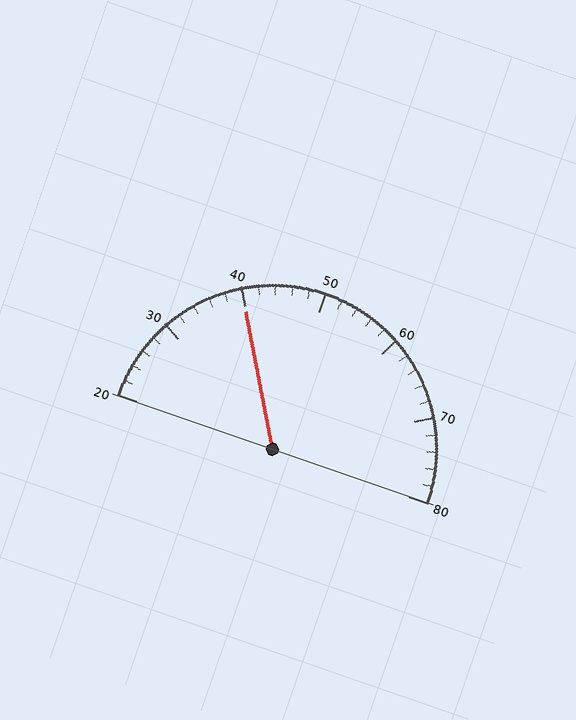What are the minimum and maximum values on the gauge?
The gauge ranges from 20 to 80.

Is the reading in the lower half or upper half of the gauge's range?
The reading is in the lower half of the range (20 to 80).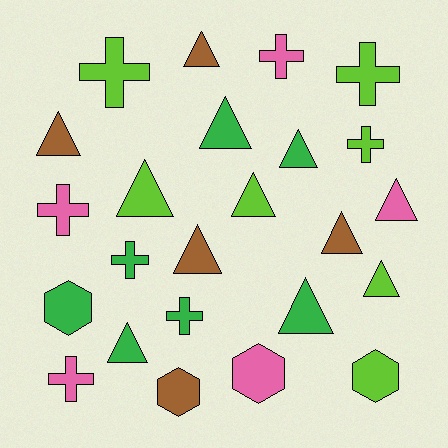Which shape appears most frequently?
Triangle, with 12 objects.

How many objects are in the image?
There are 24 objects.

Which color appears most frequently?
Lime, with 7 objects.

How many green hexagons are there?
There is 1 green hexagon.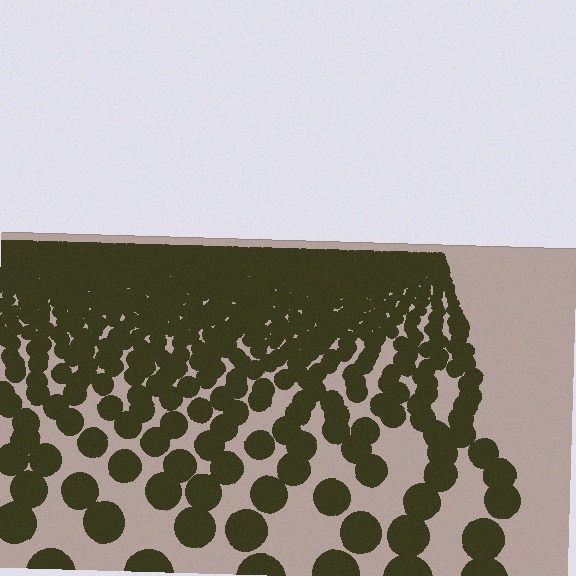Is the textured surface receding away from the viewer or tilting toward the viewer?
The surface is receding away from the viewer. Texture elements get smaller and denser toward the top.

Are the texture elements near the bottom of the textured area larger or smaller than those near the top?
Larger. Near the bottom, elements are closer to the viewer and appear at a bigger on-screen size.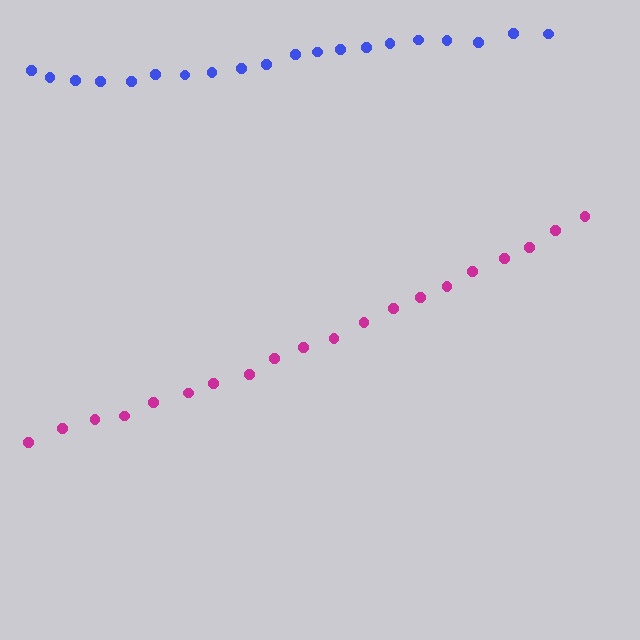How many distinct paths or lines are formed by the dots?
There are 2 distinct paths.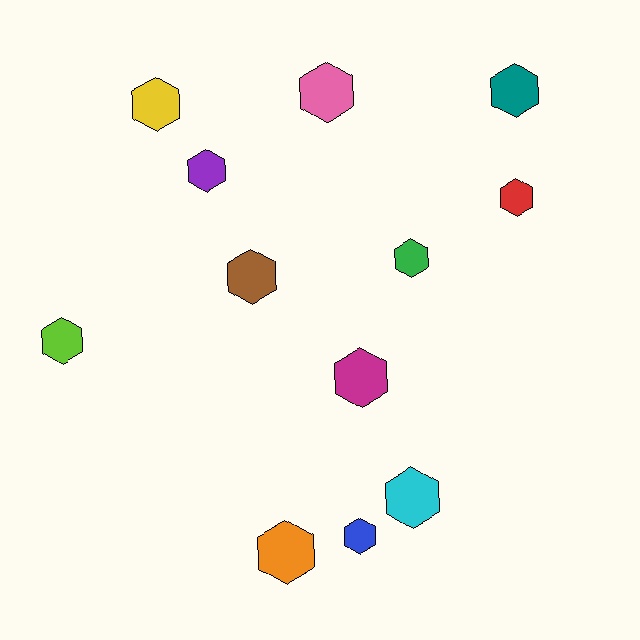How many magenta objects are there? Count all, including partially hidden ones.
There is 1 magenta object.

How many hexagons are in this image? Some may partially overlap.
There are 12 hexagons.